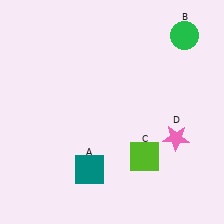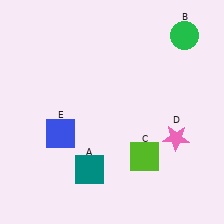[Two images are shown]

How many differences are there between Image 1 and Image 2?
There is 1 difference between the two images.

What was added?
A blue square (E) was added in Image 2.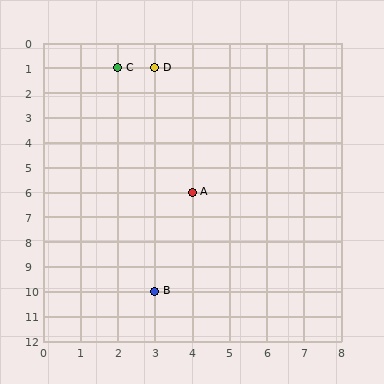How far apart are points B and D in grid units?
Points B and D are 9 rows apart.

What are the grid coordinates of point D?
Point D is at grid coordinates (3, 1).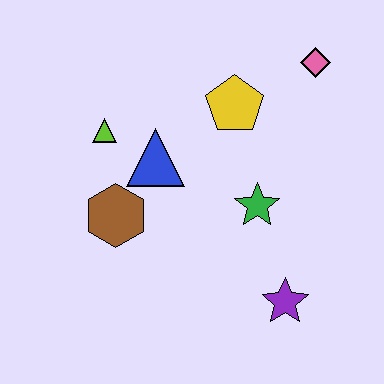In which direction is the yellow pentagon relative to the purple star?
The yellow pentagon is above the purple star.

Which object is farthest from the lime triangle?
The purple star is farthest from the lime triangle.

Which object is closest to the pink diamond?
The yellow pentagon is closest to the pink diamond.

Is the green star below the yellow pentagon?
Yes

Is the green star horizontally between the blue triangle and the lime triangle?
No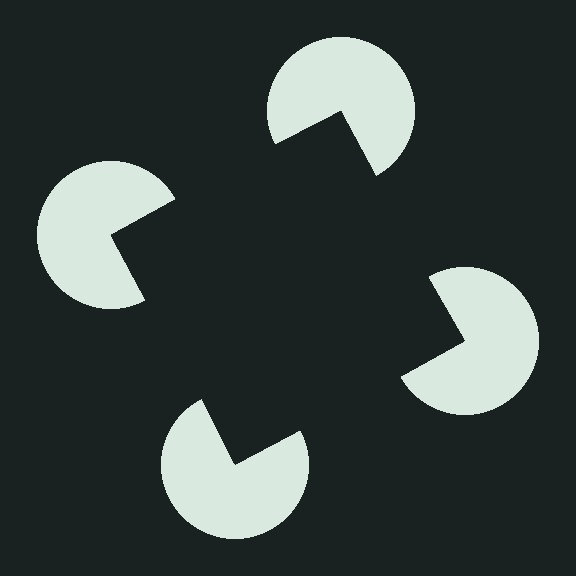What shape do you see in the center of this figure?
An illusory square — its edges are inferred from the aligned wedge cuts in the pac-man discs, not physically drawn.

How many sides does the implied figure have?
4 sides.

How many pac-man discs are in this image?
There are 4 — one at each vertex of the illusory square.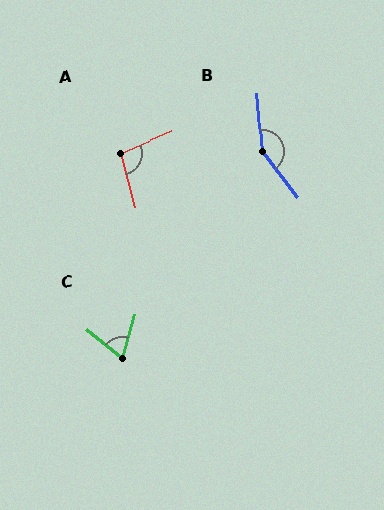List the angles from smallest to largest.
C (66°), A (98°), B (147°).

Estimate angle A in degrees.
Approximately 98 degrees.